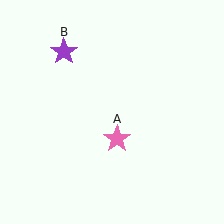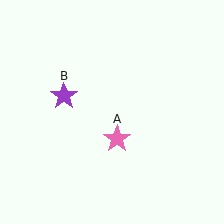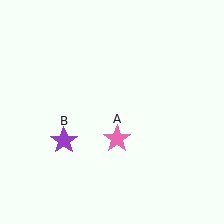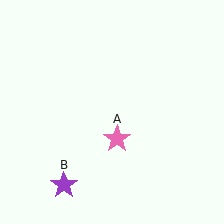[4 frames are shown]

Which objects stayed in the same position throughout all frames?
Pink star (object A) remained stationary.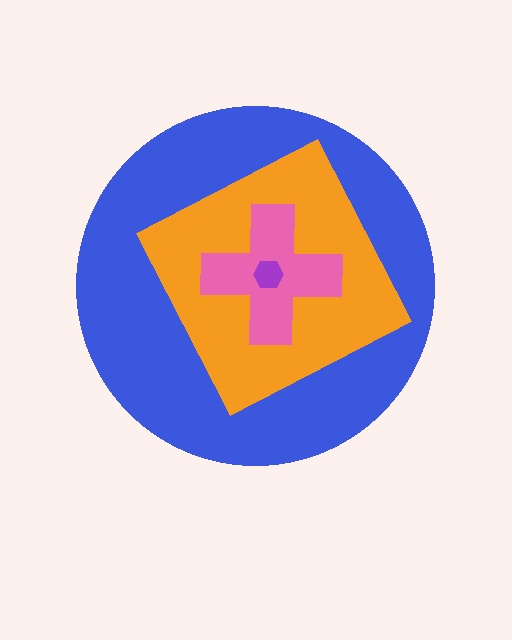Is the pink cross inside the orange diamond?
Yes.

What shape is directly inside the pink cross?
The purple hexagon.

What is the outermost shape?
The blue circle.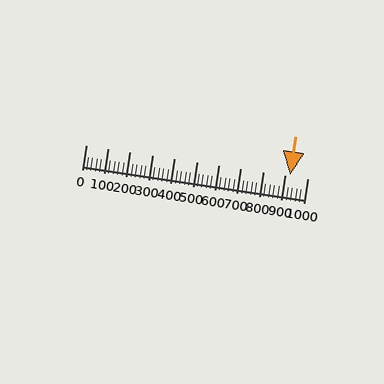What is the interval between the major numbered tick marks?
The major tick marks are spaced 100 units apart.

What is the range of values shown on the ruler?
The ruler shows values from 0 to 1000.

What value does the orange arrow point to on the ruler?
The orange arrow points to approximately 923.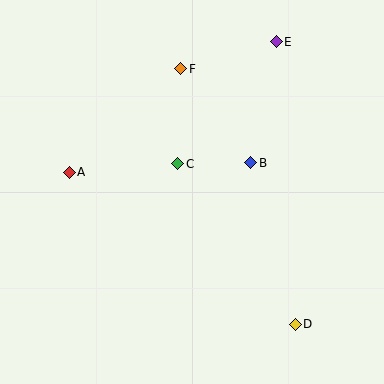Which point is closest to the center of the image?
Point C at (178, 164) is closest to the center.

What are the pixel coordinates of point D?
Point D is at (295, 324).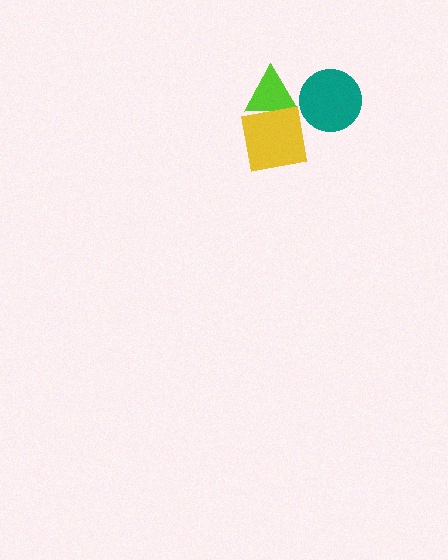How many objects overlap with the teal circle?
0 objects overlap with the teal circle.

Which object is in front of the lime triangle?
The yellow square is in front of the lime triangle.